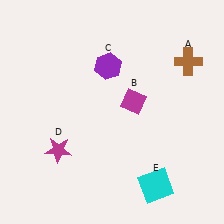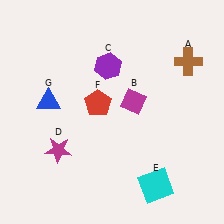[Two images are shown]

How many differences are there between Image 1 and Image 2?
There are 2 differences between the two images.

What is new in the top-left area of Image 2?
A blue triangle (G) was added in the top-left area of Image 2.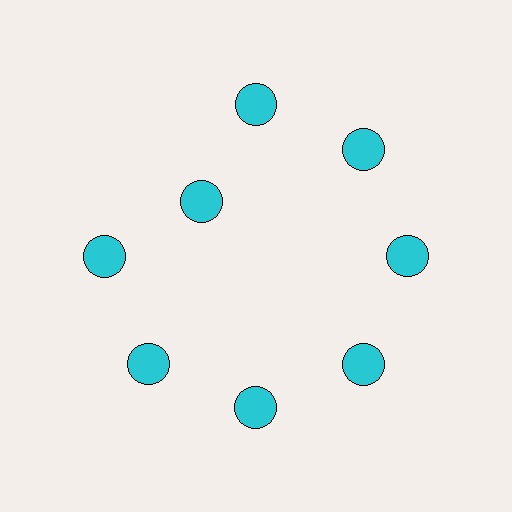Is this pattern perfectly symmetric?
No. The 8 cyan circles are arranged in a ring, but one element near the 10 o'clock position is pulled inward toward the center, breaking the 8-fold rotational symmetry.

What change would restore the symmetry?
The symmetry would be restored by moving it outward, back onto the ring so that all 8 circles sit at equal angles and equal distance from the center.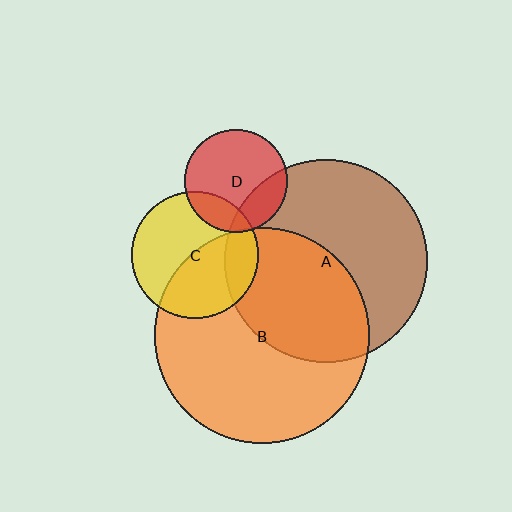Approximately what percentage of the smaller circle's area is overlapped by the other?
Approximately 45%.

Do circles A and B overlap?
Yes.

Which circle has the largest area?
Circle B (orange).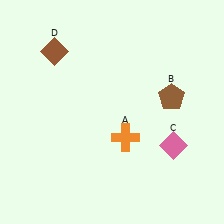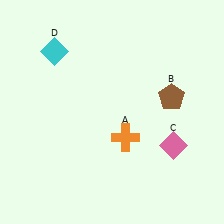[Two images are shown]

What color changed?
The diamond (D) changed from brown in Image 1 to cyan in Image 2.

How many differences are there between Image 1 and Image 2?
There is 1 difference between the two images.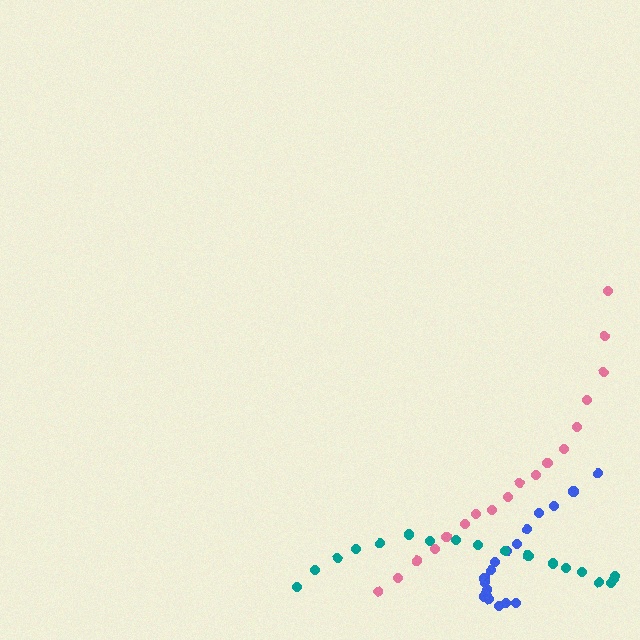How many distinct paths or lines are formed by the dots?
There are 3 distinct paths.